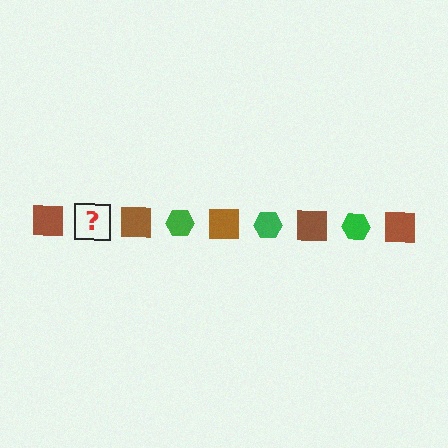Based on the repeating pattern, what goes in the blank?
The blank should be a green hexagon.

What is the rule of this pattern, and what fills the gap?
The rule is that the pattern alternates between brown square and green hexagon. The gap should be filled with a green hexagon.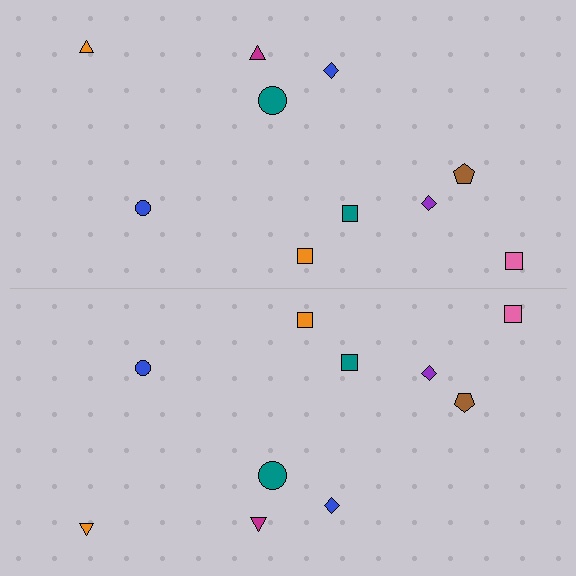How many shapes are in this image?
There are 20 shapes in this image.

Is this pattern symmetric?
Yes, this pattern has bilateral (reflection) symmetry.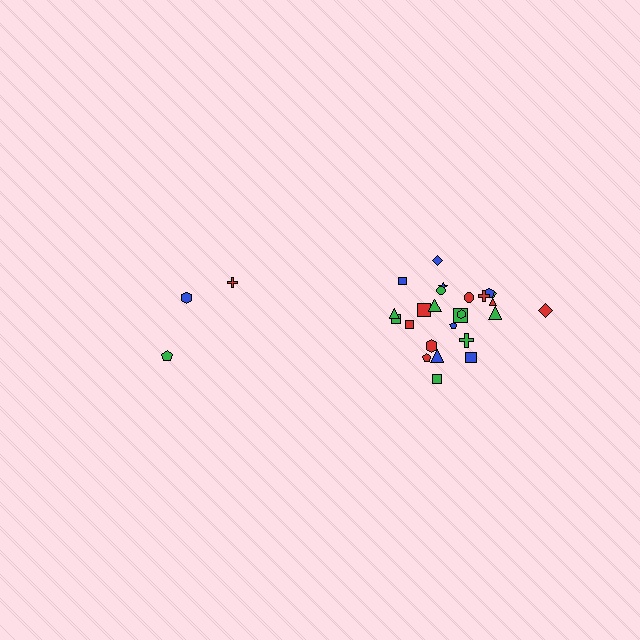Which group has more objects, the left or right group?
The right group.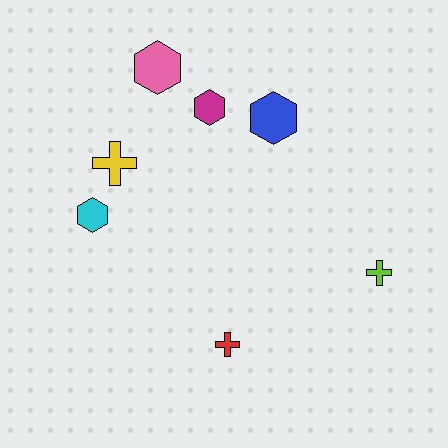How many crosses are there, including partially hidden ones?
There are 3 crosses.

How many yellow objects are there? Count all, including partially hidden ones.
There is 1 yellow object.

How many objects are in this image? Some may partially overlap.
There are 7 objects.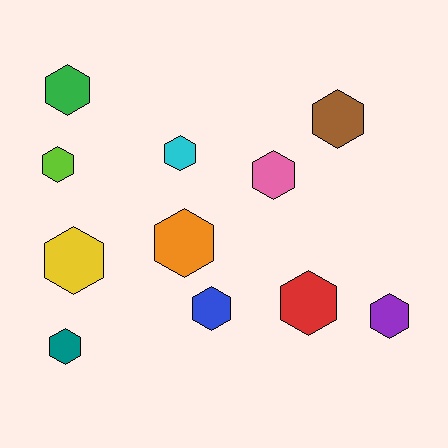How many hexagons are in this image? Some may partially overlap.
There are 11 hexagons.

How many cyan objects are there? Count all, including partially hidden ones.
There is 1 cyan object.